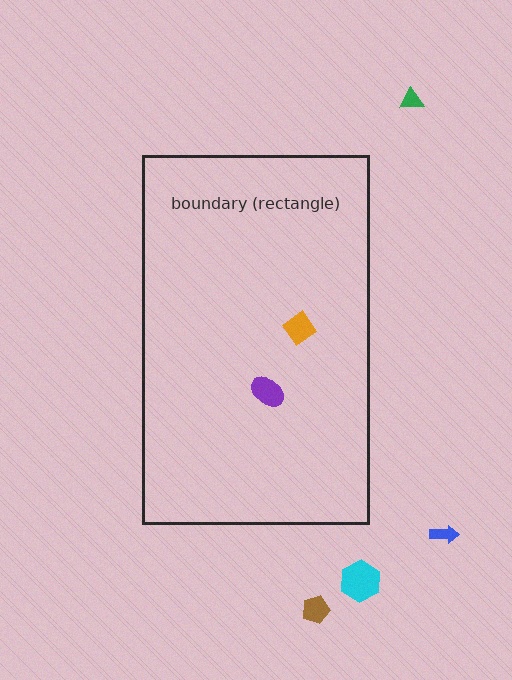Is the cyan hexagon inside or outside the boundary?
Outside.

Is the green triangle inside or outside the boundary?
Outside.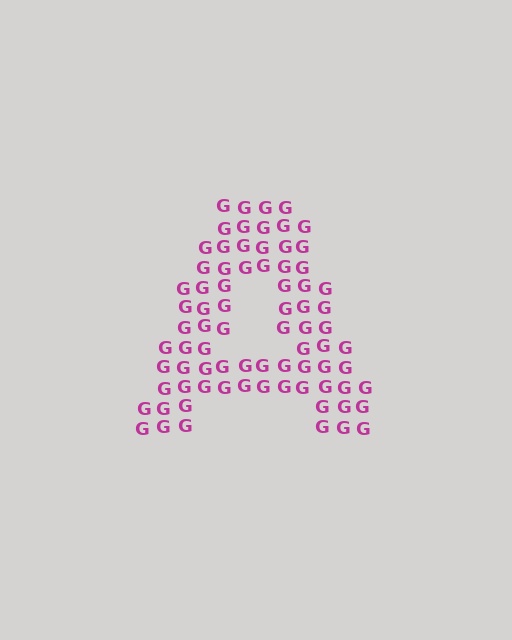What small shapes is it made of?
It is made of small letter G's.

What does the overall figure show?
The overall figure shows the letter A.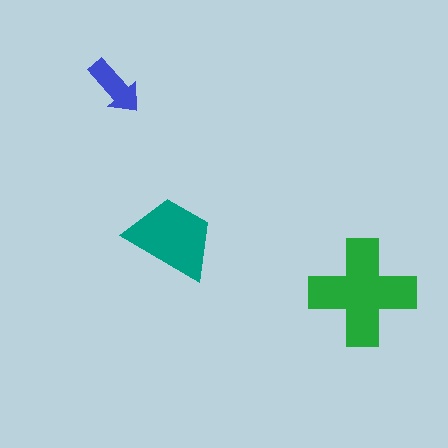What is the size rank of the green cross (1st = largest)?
1st.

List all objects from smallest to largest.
The blue arrow, the teal trapezoid, the green cross.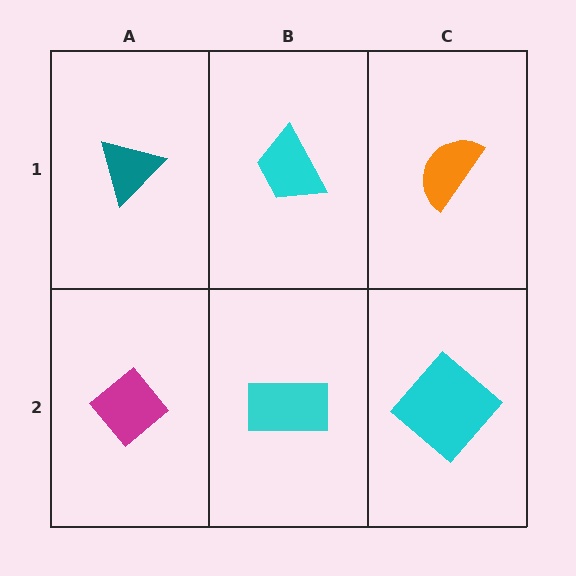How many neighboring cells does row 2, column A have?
2.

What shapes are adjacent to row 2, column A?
A teal triangle (row 1, column A), a cyan rectangle (row 2, column B).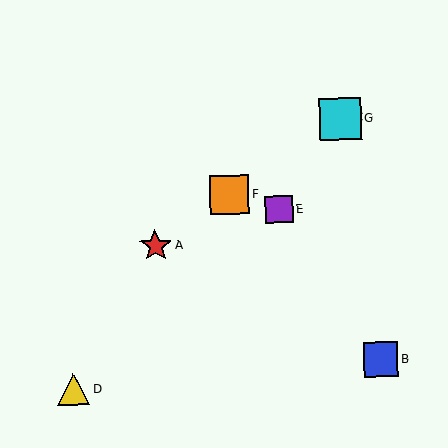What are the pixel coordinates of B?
Object B is at (380, 359).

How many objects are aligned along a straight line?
4 objects (A, C, F, G) are aligned along a straight line.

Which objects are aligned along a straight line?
Objects A, C, F, G are aligned along a straight line.